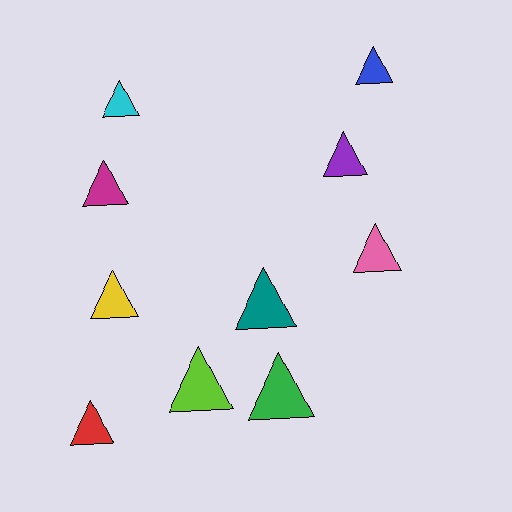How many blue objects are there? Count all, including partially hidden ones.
There is 1 blue object.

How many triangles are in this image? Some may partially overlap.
There are 10 triangles.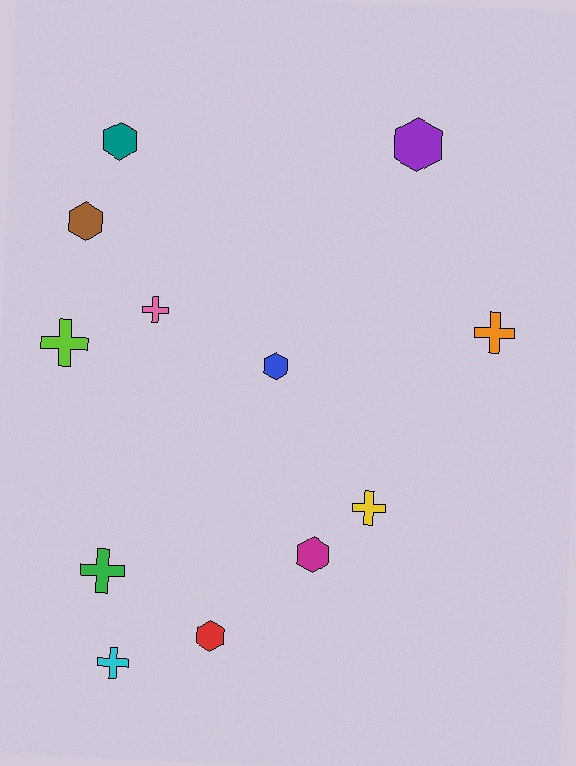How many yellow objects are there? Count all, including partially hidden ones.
There is 1 yellow object.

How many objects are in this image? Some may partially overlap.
There are 12 objects.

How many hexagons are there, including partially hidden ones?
There are 6 hexagons.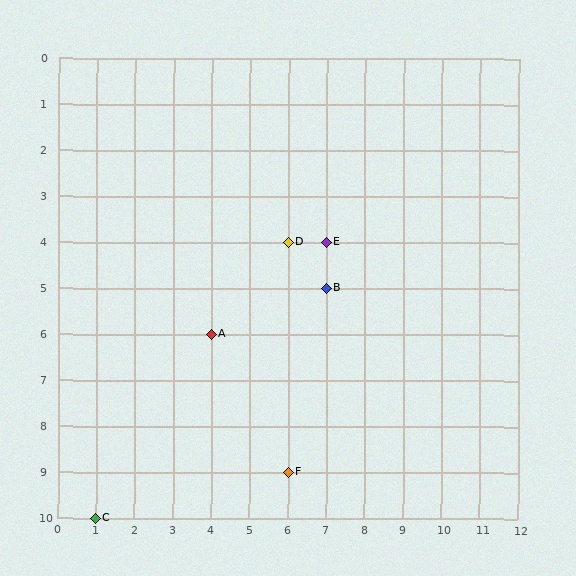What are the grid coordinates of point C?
Point C is at grid coordinates (1, 10).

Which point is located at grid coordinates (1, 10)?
Point C is at (1, 10).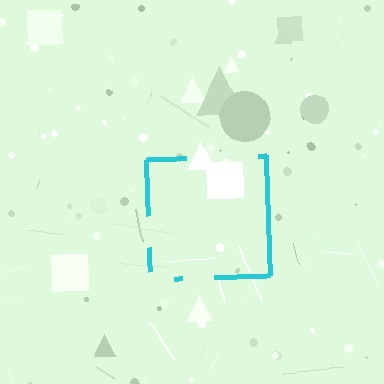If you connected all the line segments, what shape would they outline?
They would outline a square.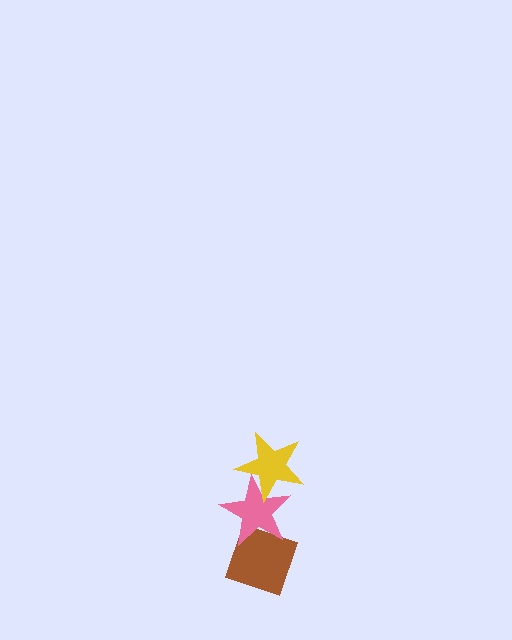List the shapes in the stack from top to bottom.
From top to bottom: the yellow star, the pink star, the brown diamond.